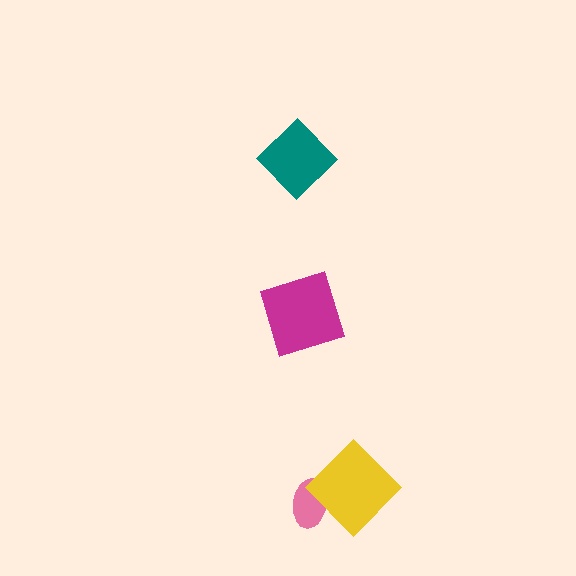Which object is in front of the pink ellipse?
The yellow diamond is in front of the pink ellipse.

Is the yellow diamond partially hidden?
No, no other shape covers it.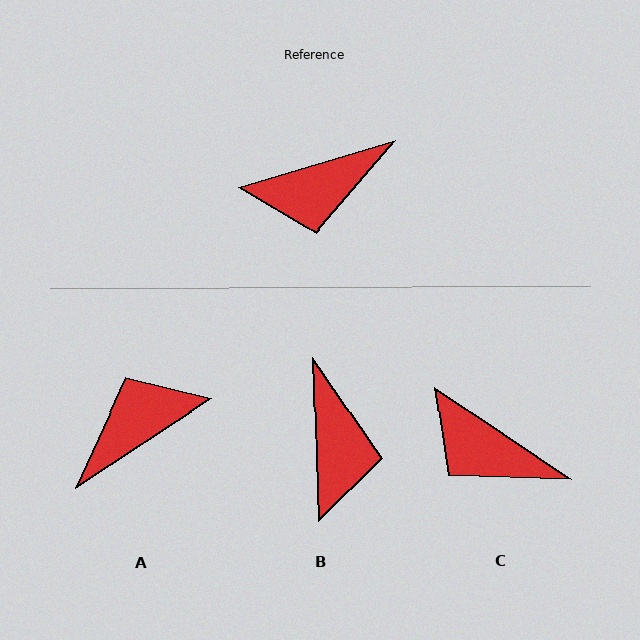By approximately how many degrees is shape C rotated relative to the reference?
Approximately 51 degrees clockwise.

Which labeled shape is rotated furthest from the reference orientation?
A, about 163 degrees away.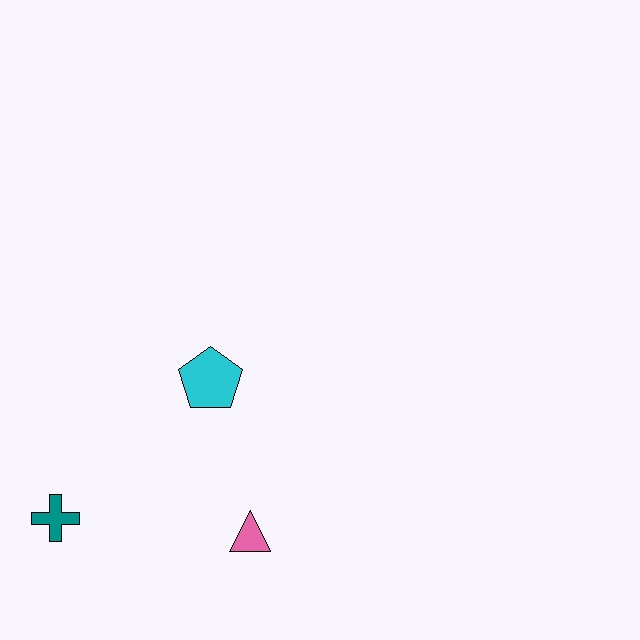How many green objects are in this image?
There are no green objects.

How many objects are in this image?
There are 3 objects.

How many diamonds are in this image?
There are no diamonds.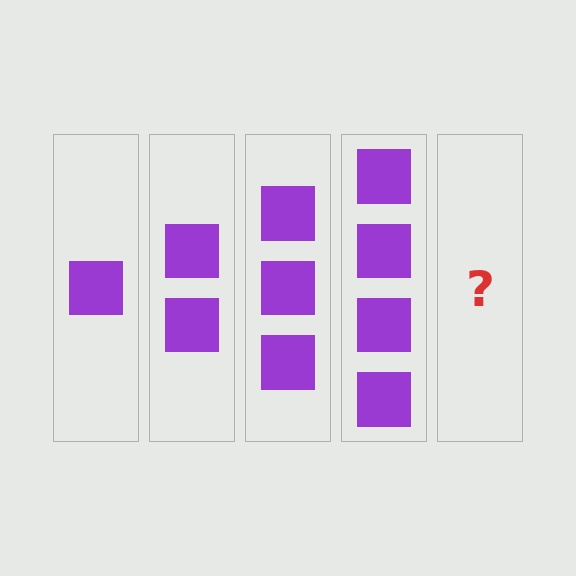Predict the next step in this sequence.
The next step is 5 squares.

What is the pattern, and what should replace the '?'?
The pattern is that each step adds one more square. The '?' should be 5 squares.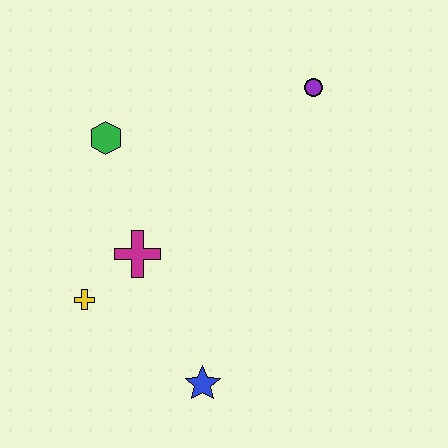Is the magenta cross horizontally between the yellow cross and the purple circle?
Yes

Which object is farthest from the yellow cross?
The purple circle is farthest from the yellow cross.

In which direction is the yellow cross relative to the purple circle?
The yellow cross is to the left of the purple circle.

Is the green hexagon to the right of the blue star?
No